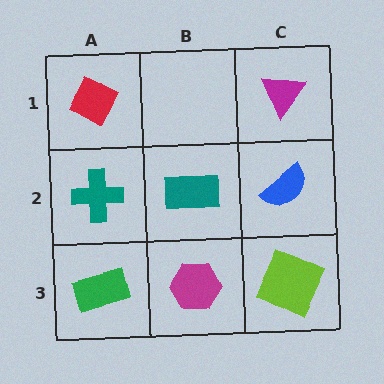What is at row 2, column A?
A teal cross.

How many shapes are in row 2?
3 shapes.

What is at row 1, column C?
A magenta triangle.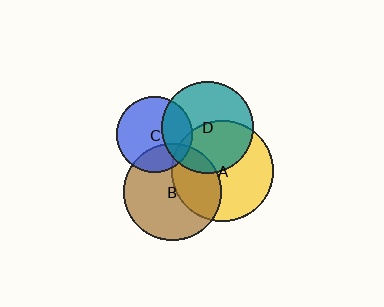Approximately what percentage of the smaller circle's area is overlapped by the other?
Approximately 25%.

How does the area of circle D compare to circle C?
Approximately 1.5 times.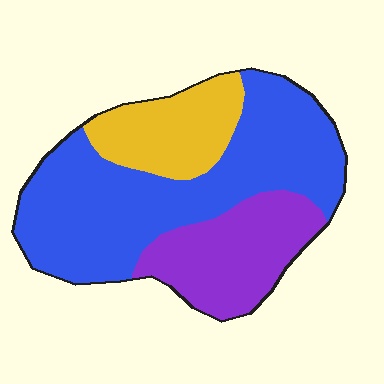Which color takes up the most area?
Blue, at roughly 55%.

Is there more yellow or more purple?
Purple.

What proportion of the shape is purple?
Purple covers about 25% of the shape.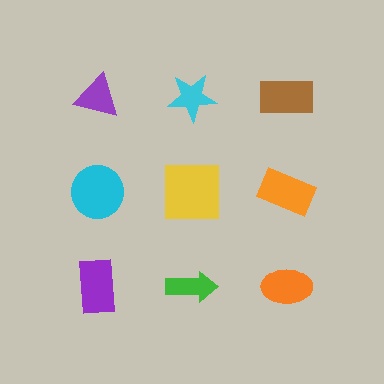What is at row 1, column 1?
A purple triangle.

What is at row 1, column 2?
A cyan star.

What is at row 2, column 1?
A cyan circle.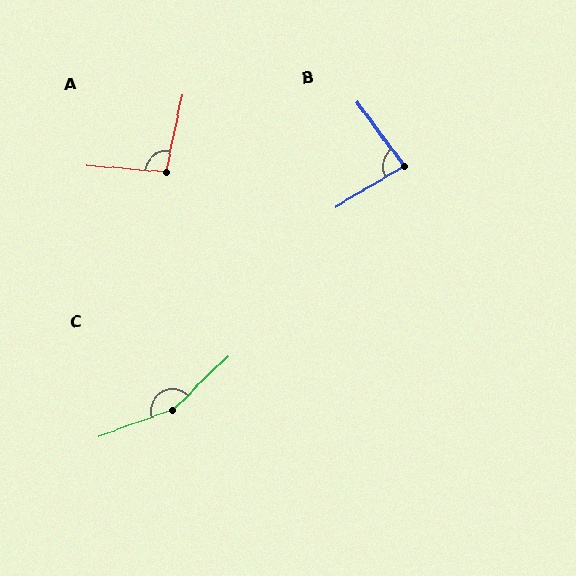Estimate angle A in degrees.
Approximately 98 degrees.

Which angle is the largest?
C, at approximately 155 degrees.